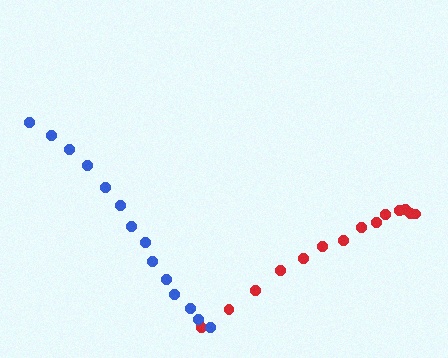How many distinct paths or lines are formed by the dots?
There are 2 distinct paths.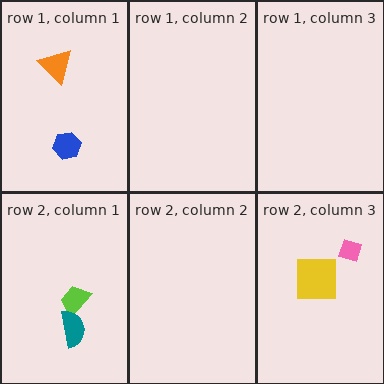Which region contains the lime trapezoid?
The row 2, column 1 region.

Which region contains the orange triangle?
The row 1, column 1 region.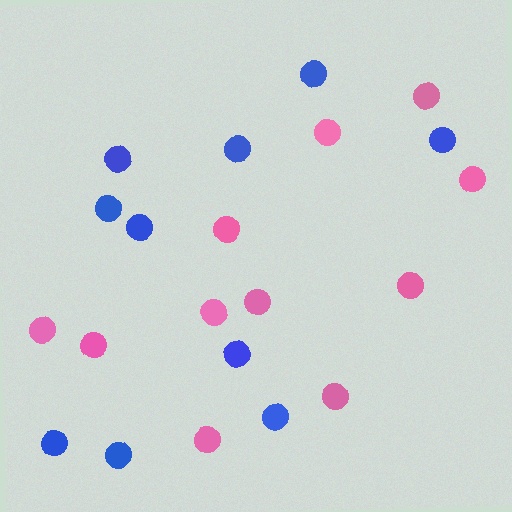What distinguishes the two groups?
There are 2 groups: one group of blue circles (10) and one group of pink circles (11).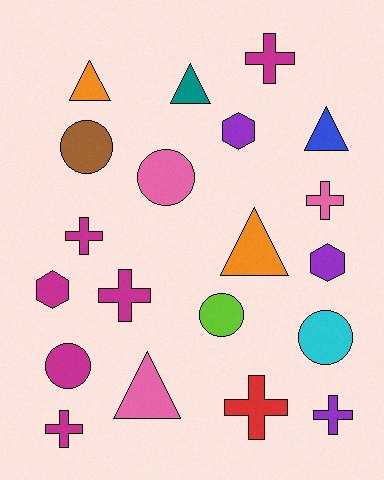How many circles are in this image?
There are 5 circles.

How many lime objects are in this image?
There is 1 lime object.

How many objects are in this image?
There are 20 objects.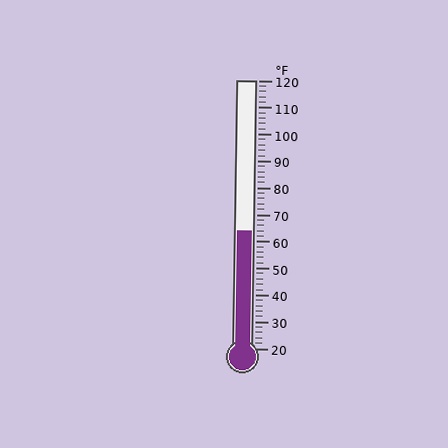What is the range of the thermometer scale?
The thermometer scale ranges from 20°F to 120°F.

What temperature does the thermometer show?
The thermometer shows approximately 64°F.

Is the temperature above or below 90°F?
The temperature is below 90°F.